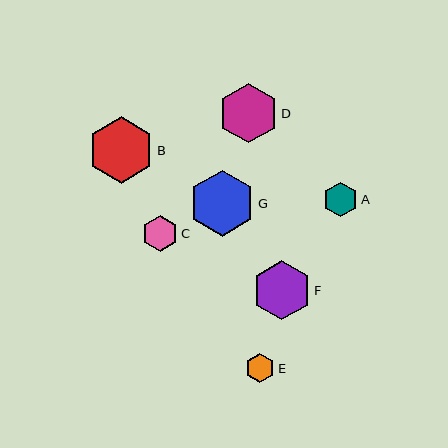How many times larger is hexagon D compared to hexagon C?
Hexagon D is approximately 1.6 times the size of hexagon C.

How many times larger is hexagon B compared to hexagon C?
Hexagon B is approximately 1.8 times the size of hexagon C.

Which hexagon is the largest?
Hexagon B is the largest with a size of approximately 66 pixels.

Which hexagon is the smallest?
Hexagon E is the smallest with a size of approximately 29 pixels.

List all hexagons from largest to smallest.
From largest to smallest: B, G, D, F, C, A, E.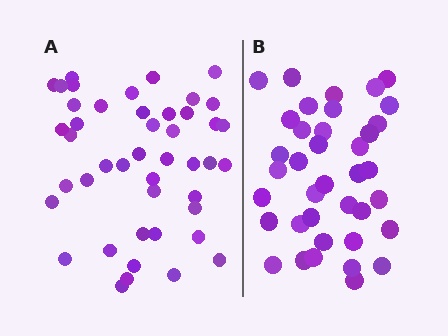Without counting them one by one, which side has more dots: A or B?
Region A (the left region) has more dots.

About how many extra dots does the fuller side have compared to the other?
Region A has roughly 8 or so more dots than region B.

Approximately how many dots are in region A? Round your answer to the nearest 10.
About 40 dots. (The exact count is 45, which rounds to 40.)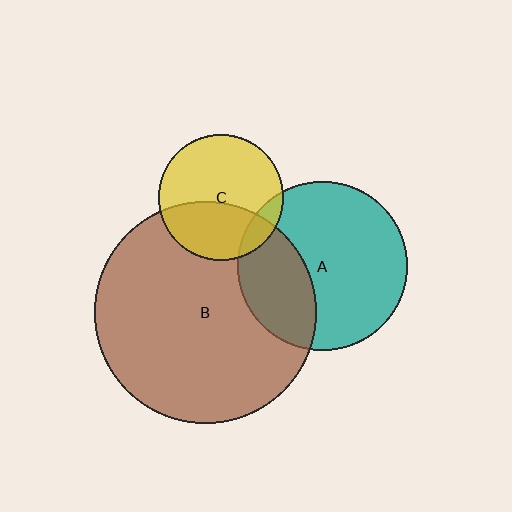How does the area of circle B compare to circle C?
Approximately 3.1 times.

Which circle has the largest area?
Circle B (brown).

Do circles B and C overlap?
Yes.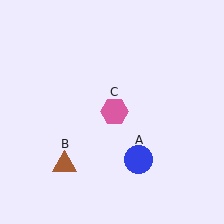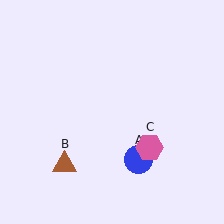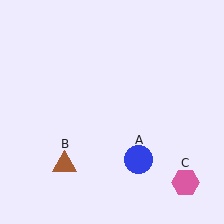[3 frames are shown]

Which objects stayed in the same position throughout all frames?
Blue circle (object A) and brown triangle (object B) remained stationary.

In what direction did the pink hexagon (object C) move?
The pink hexagon (object C) moved down and to the right.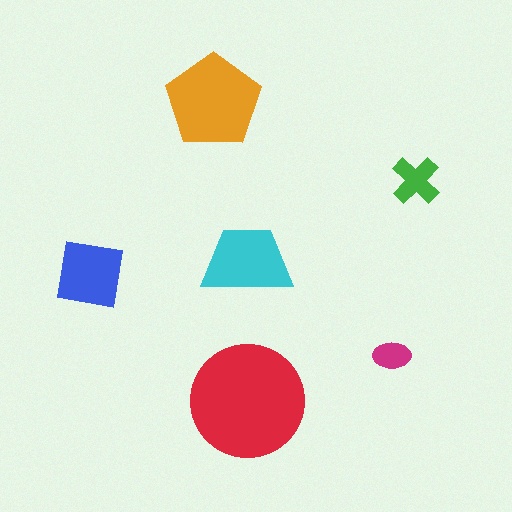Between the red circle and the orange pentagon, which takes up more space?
The red circle.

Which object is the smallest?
The magenta ellipse.